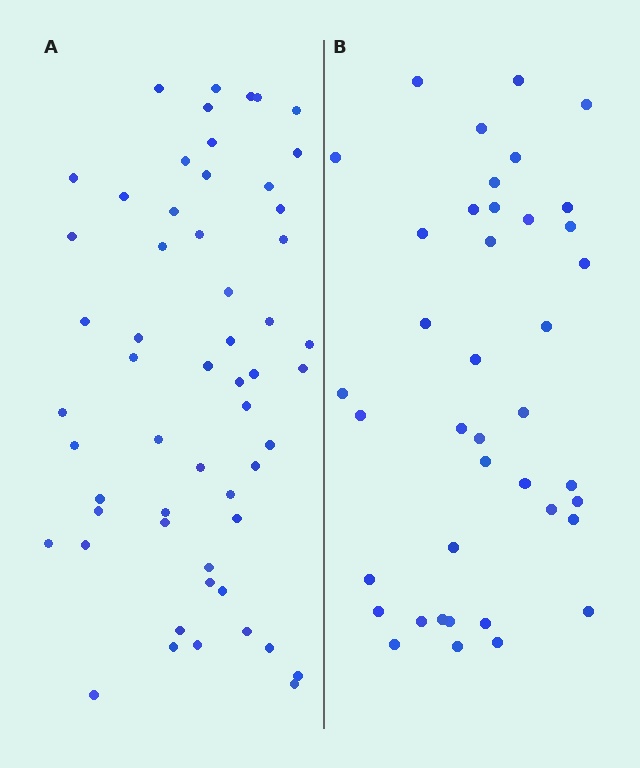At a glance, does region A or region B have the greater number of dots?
Region A (the left region) has more dots.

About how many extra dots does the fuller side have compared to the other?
Region A has approximately 15 more dots than region B.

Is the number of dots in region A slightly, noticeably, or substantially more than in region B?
Region A has noticeably more, but not dramatically so. The ratio is roughly 1.4 to 1.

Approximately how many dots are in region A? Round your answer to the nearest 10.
About 60 dots. (The exact count is 56, which rounds to 60.)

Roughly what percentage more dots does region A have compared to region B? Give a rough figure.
About 40% more.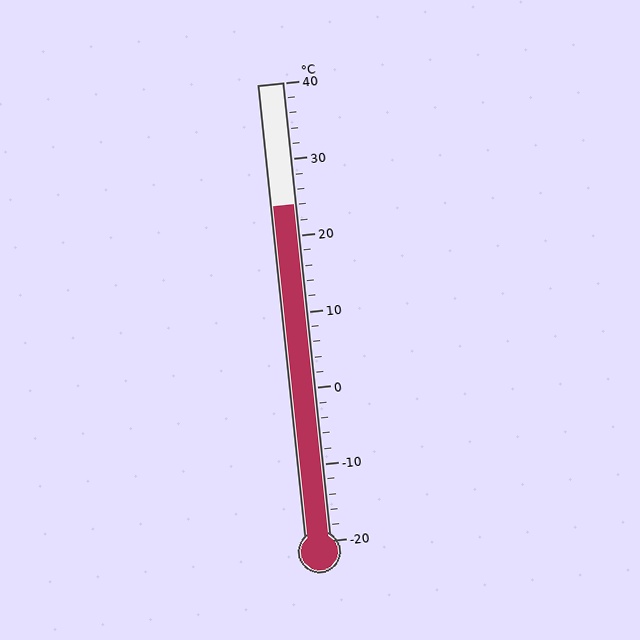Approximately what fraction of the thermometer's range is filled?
The thermometer is filled to approximately 75% of its range.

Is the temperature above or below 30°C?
The temperature is below 30°C.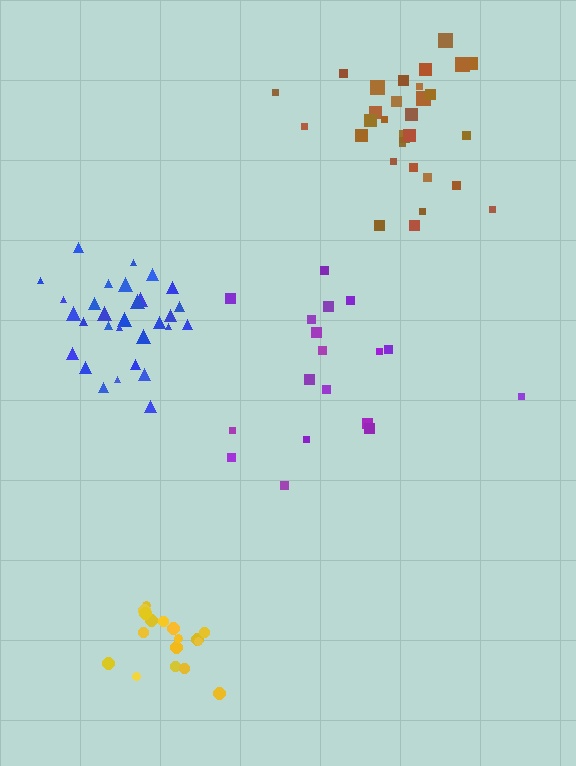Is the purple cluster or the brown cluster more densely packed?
Brown.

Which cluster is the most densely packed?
Blue.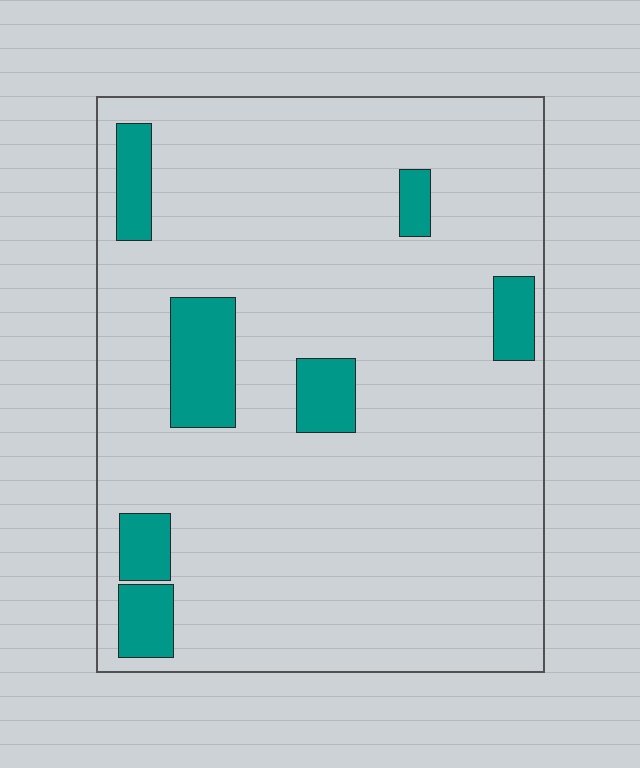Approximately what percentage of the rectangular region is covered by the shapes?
Approximately 10%.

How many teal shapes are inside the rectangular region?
7.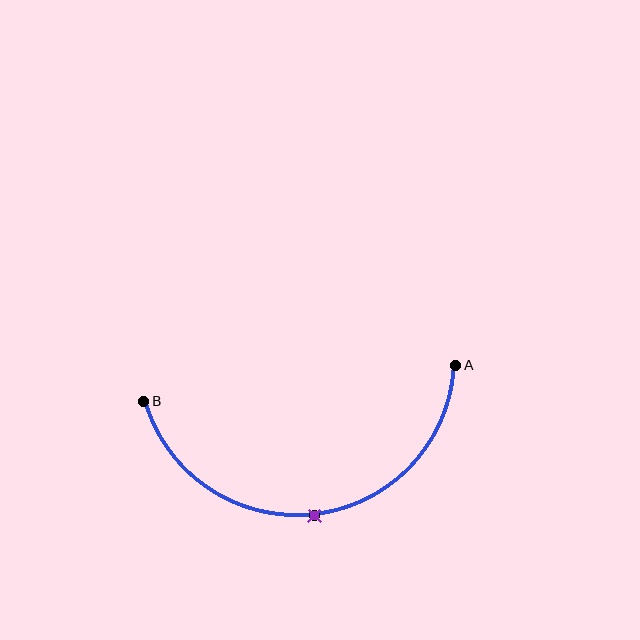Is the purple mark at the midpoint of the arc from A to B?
Yes. The purple mark lies on the arc at equal arc-length from both A and B — it is the arc midpoint.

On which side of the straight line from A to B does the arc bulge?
The arc bulges below the straight line connecting A and B.